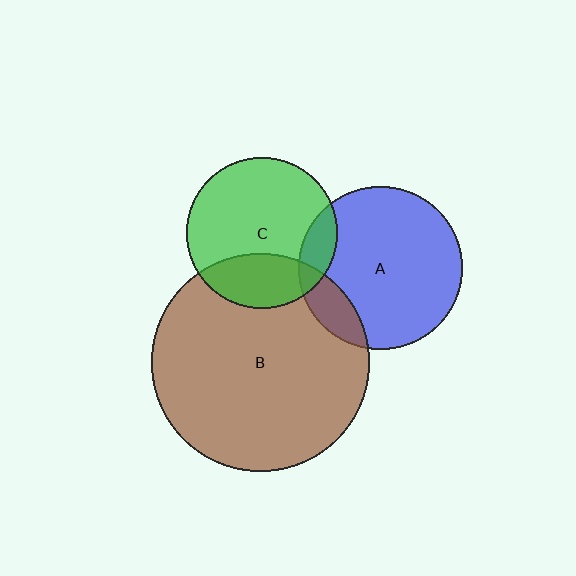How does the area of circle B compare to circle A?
Approximately 1.8 times.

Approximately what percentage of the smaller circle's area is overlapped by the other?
Approximately 15%.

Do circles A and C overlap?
Yes.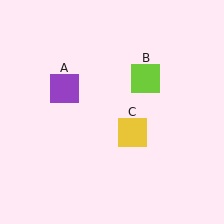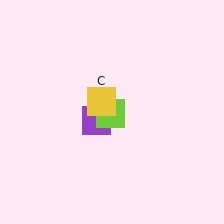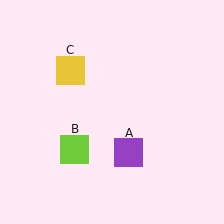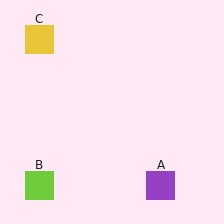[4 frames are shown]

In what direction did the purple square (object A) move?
The purple square (object A) moved down and to the right.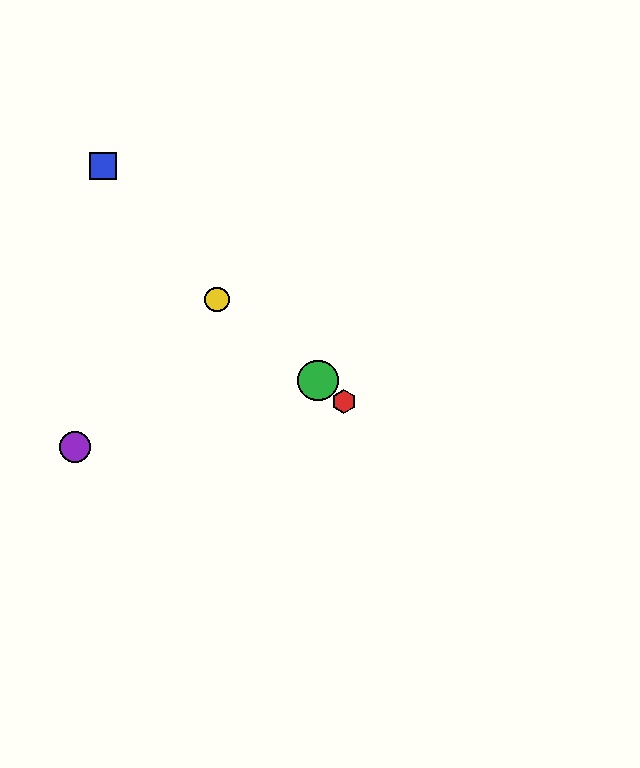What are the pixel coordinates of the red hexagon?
The red hexagon is at (344, 401).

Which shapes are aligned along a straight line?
The red hexagon, the green circle, the yellow circle are aligned along a straight line.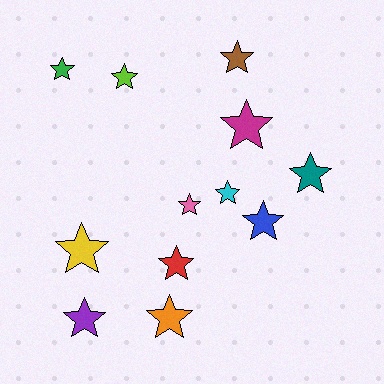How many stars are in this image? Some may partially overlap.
There are 12 stars.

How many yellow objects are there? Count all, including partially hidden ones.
There is 1 yellow object.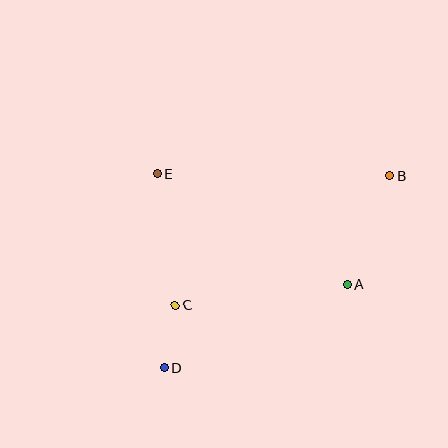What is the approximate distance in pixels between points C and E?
The distance between C and E is approximately 133 pixels.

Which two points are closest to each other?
Points C and D are closest to each other.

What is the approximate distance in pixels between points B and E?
The distance between B and E is approximately 233 pixels.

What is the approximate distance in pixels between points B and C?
The distance between B and C is approximately 251 pixels.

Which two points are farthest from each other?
Points B and D are farthest from each other.